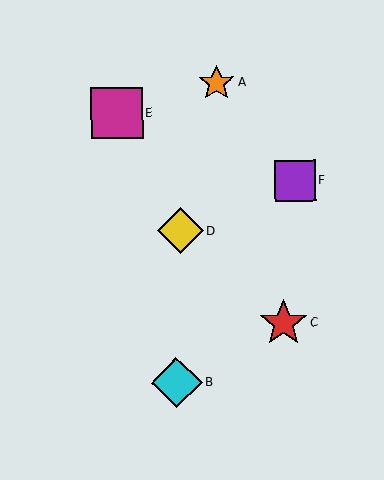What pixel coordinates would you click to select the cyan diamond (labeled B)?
Click at (177, 383) to select the cyan diamond B.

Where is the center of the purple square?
The center of the purple square is at (295, 180).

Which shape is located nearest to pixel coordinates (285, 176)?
The purple square (labeled F) at (295, 180) is nearest to that location.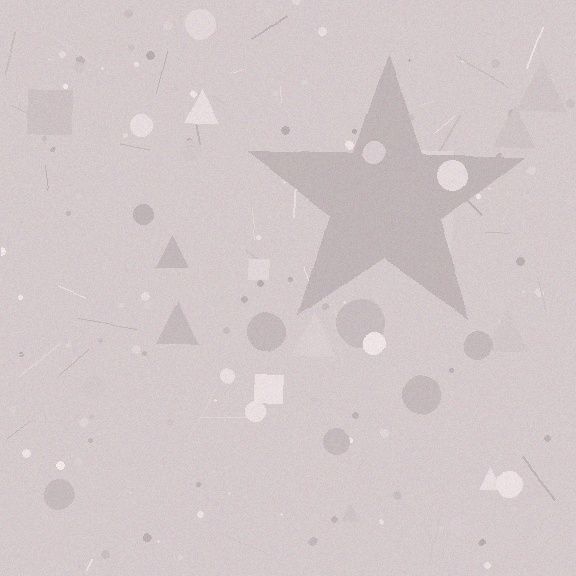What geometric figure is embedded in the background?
A star is embedded in the background.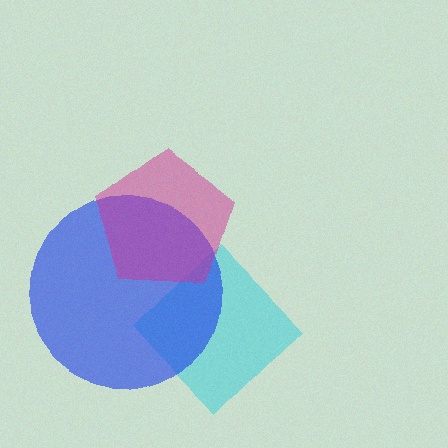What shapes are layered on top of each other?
The layered shapes are: a cyan diamond, a blue circle, a magenta pentagon.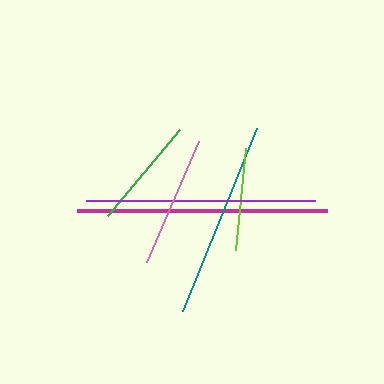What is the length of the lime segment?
The lime segment is approximately 102 pixels long.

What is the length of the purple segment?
The purple segment is approximately 228 pixels long.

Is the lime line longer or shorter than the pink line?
The pink line is longer than the lime line.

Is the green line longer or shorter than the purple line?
The purple line is longer than the green line.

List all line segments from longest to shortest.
From longest to shortest: magenta, purple, teal, pink, green, lime.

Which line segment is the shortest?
The lime line is the shortest at approximately 102 pixels.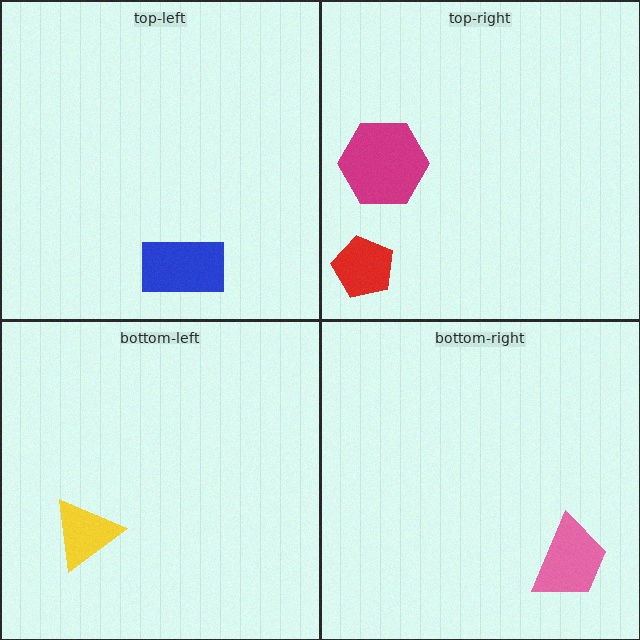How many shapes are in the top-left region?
1.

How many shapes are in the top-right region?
2.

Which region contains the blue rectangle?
The top-left region.